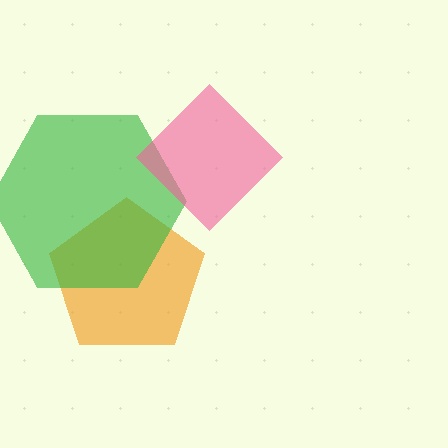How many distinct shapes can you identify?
There are 3 distinct shapes: an orange pentagon, a green hexagon, a pink diamond.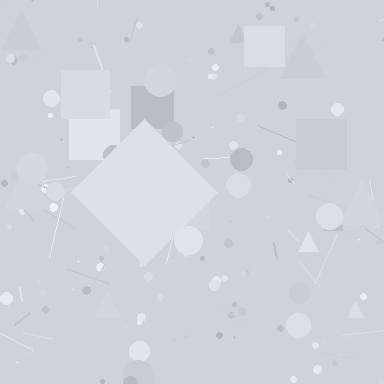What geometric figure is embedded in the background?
A diamond is embedded in the background.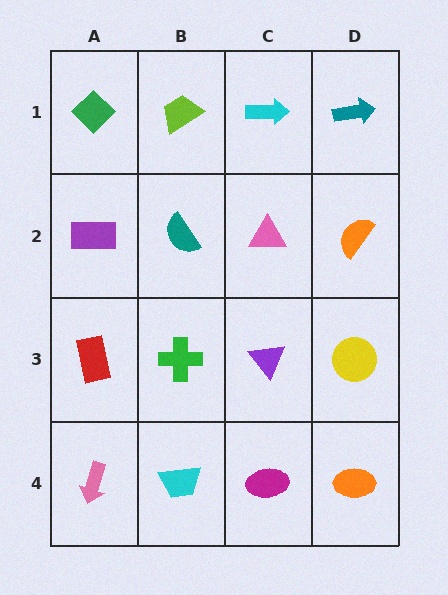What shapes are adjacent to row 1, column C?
A pink triangle (row 2, column C), a lime trapezoid (row 1, column B), a teal arrow (row 1, column D).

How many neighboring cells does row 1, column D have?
2.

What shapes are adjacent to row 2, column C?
A cyan arrow (row 1, column C), a purple triangle (row 3, column C), a teal semicircle (row 2, column B), an orange semicircle (row 2, column D).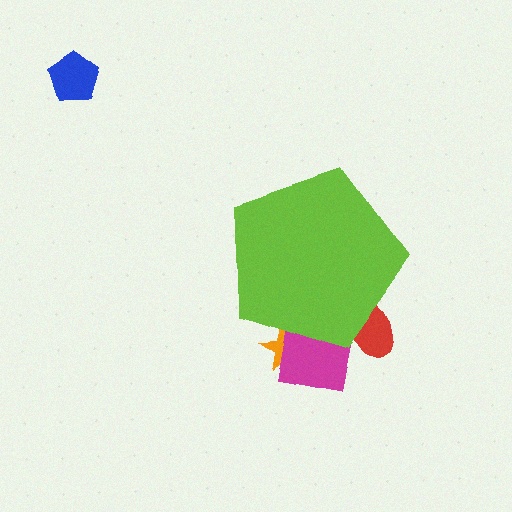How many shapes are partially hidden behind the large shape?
3 shapes are partially hidden.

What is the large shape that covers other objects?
A lime pentagon.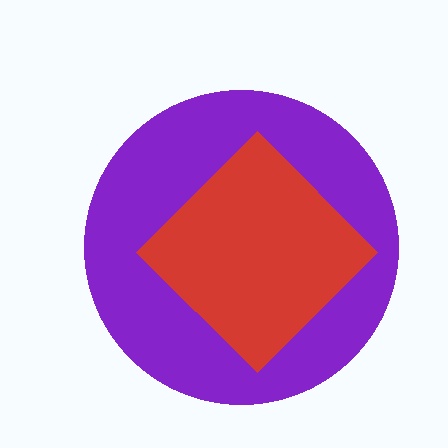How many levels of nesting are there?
2.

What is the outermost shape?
The purple circle.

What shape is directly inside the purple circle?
The red diamond.